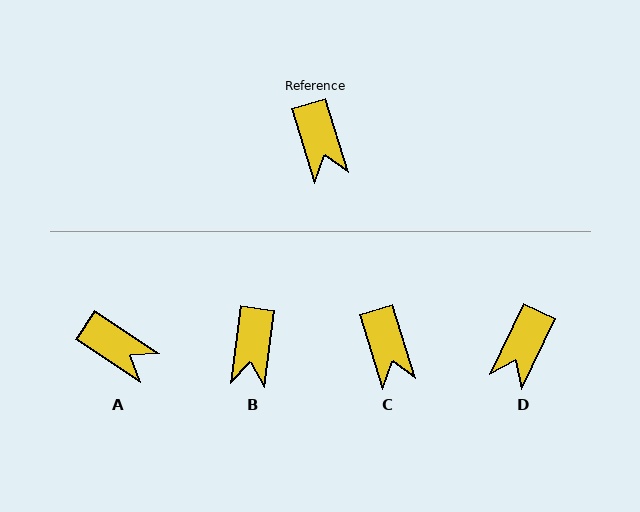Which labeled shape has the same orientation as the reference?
C.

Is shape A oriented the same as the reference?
No, it is off by about 39 degrees.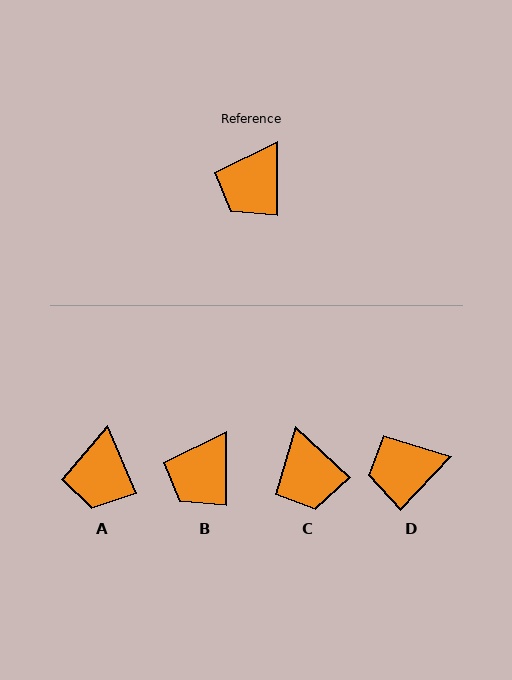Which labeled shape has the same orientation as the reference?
B.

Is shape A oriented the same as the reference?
No, it is off by about 23 degrees.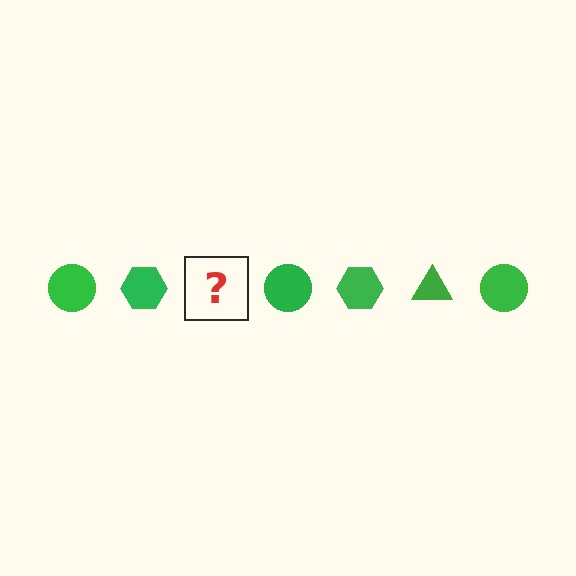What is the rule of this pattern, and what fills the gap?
The rule is that the pattern cycles through circle, hexagon, triangle shapes in green. The gap should be filled with a green triangle.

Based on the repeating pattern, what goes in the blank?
The blank should be a green triangle.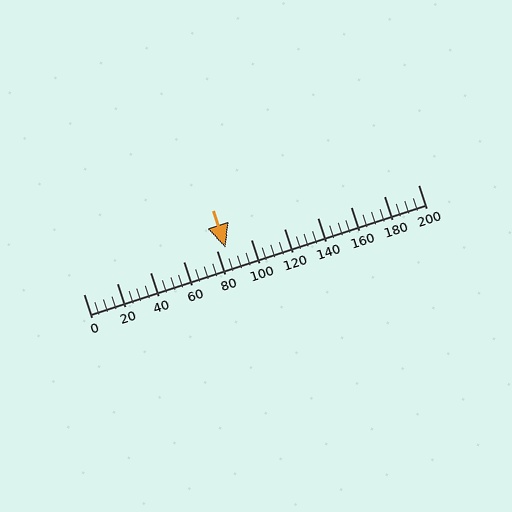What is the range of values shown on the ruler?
The ruler shows values from 0 to 200.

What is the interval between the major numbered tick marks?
The major tick marks are spaced 20 units apart.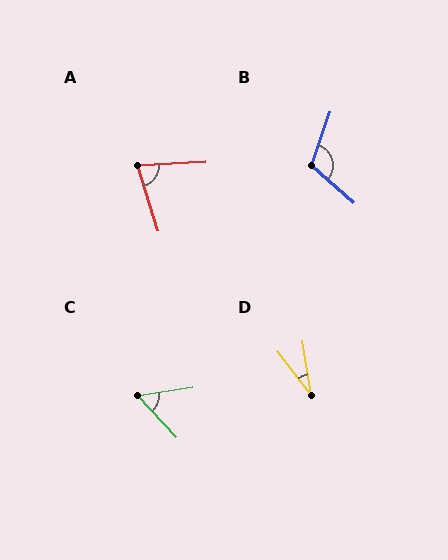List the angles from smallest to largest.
D (29°), C (56°), A (75°), B (112°).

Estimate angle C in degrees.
Approximately 56 degrees.